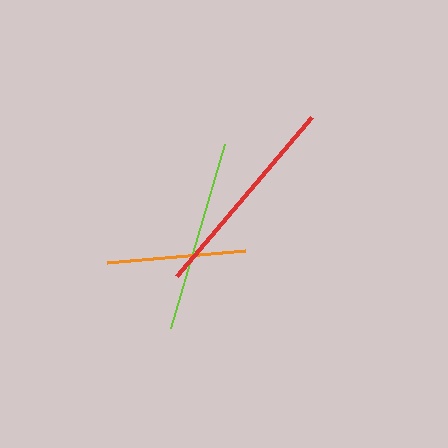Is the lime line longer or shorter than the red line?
The red line is longer than the lime line.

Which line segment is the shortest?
The orange line is the shortest at approximately 138 pixels.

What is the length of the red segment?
The red segment is approximately 209 pixels long.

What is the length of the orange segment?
The orange segment is approximately 138 pixels long.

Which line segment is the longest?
The red line is the longest at approximately 209 pixels.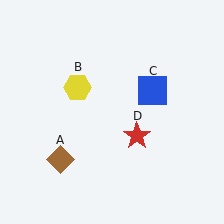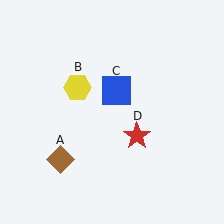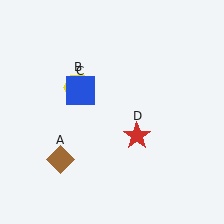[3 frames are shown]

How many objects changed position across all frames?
1 object changed position: blue square (object C).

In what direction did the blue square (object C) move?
The blue square (object C) moved left.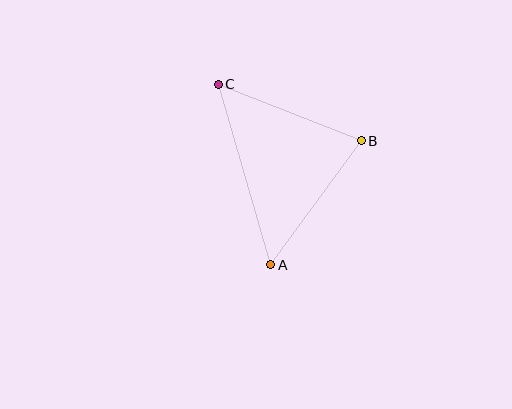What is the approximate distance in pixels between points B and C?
The distance between B and C is approximately 154 pixels.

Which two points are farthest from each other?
Points A and C are farthest from each other.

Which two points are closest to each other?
Points A and B are closest to each other.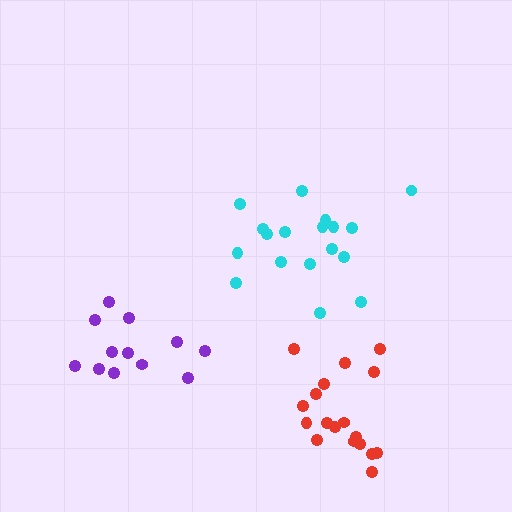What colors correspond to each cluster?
The clusters are colored: cyan, red, purple.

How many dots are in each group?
Group 1: 18 dots, Group 2: 18 dots, Group 3: 12 dots (48 total).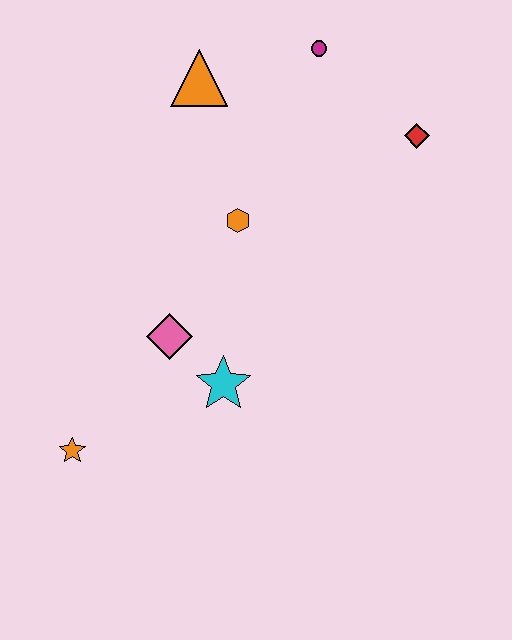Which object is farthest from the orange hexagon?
The orange star is farthest from the orange hexagon.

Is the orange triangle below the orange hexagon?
No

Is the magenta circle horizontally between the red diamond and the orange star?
Yes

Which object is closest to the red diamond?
The magenta circle is closest to the red diamond.